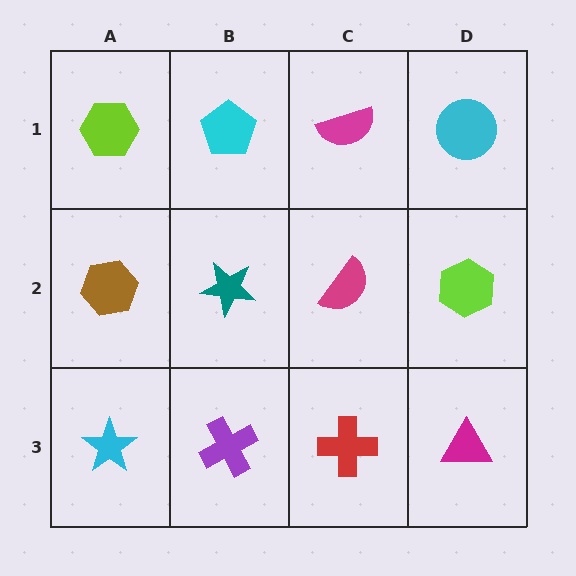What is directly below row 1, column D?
A lime hexagon.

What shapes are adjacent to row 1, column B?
A teal star (row 2, column B), a lime hexagon (row 1, column A), a magenta semicircle (row 1, column C).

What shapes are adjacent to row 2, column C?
A magenta semicircle (row 1, column C), a red cross (row 3, column C), a teal star (row 2, column B), a lime hexagon (row 2, column D).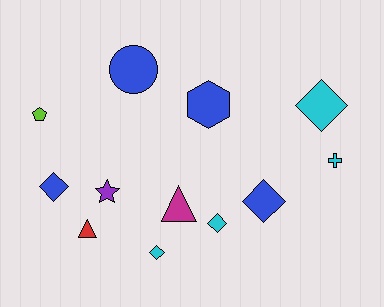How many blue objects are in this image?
There are 4 blue objects.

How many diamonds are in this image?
There are 5 diamonds.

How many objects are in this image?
There are 12 objects.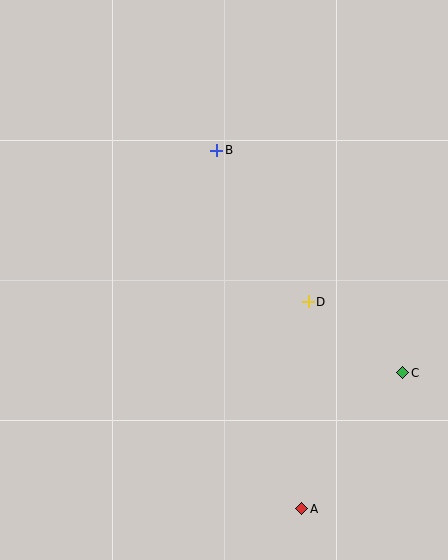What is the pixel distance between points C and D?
The distance between C and D is 118 pixels.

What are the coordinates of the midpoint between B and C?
The midpoint between B and C is at (310, 262).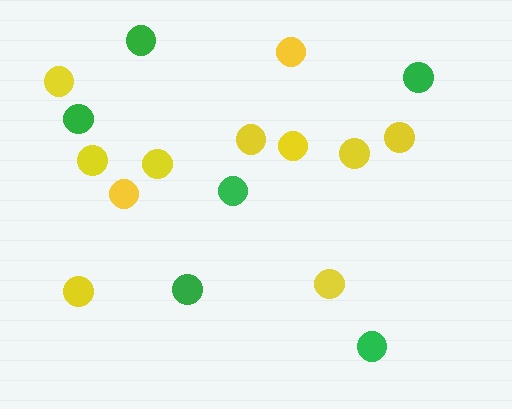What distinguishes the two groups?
There are 2 groups: one group of green circles (6) and one group of yellow circles (11).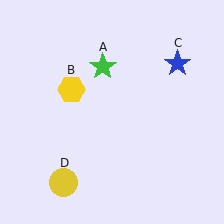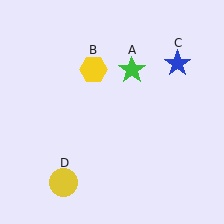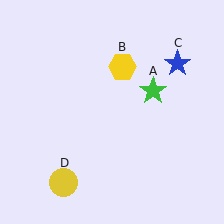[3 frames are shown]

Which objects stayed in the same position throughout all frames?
Blue star (object C) and yellow circle (object D) remained stationary.